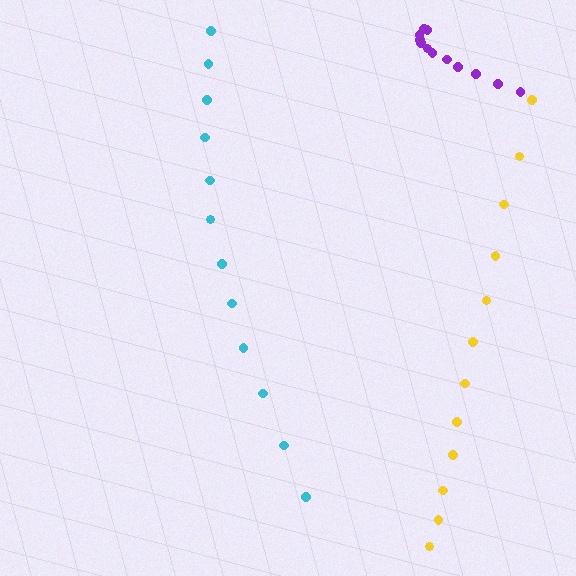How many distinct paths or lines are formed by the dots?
There are 3 distinct paths.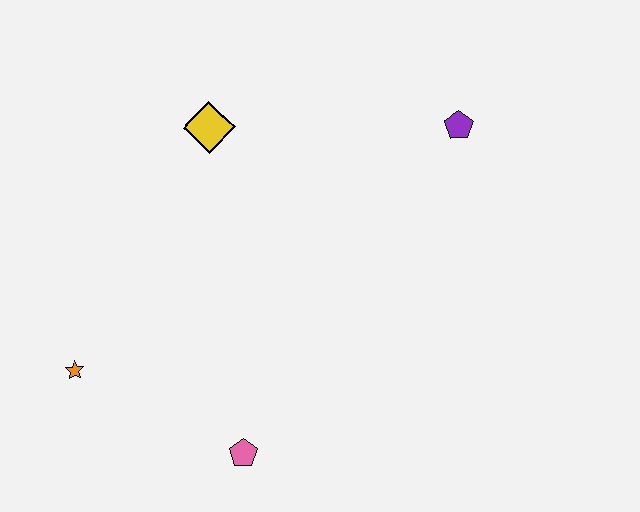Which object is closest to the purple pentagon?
The yellow diamond is closest to the purple pentagon.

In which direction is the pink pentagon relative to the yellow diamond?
The pink pentagon is below the yellow diamond.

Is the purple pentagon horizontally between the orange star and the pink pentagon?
No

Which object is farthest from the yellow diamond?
The pink pentagon is farthest from the yellow diamond.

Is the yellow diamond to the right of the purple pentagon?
No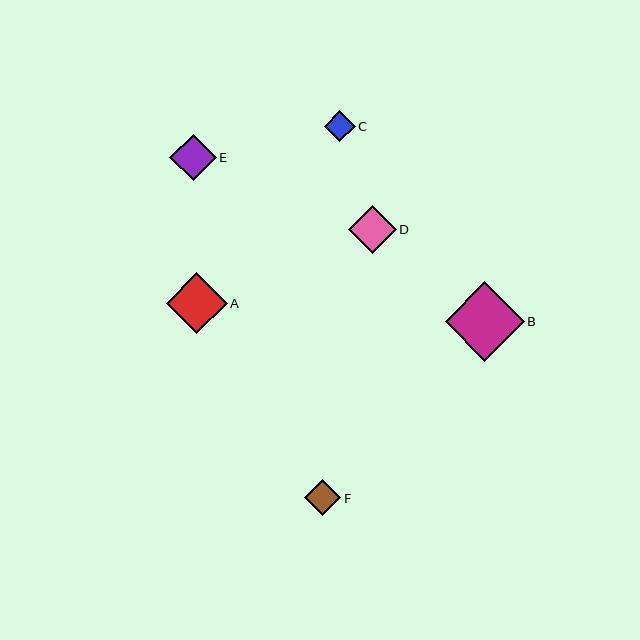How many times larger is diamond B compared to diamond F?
Diamond B is approximately 2.2 times the size of diamond F.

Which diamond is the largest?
Diamond B is the largest with a size of approximately 79 pixels.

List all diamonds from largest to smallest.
From largest to smallest: B, A, D, E, F, C.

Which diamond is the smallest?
Diamond C is the smallest with a size of approximately 31 pixels.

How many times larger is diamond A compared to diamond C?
Diamond A is approximately 2.0 times the size of diamond C.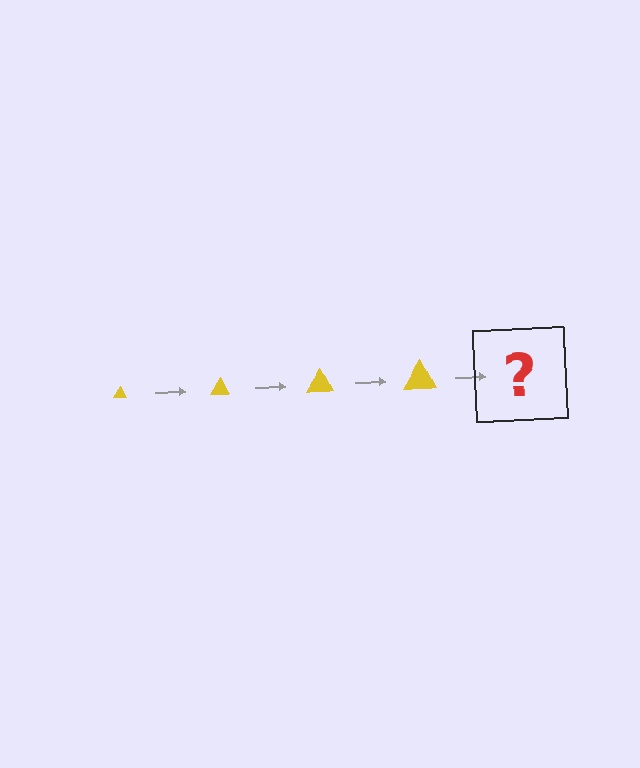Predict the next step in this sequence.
The next step is a yellow triangle, larger than the previous one.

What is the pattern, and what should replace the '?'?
The pattern is that the triangle gets progressively larger each step. The '?' should be a yellow triangle, larger than the previous one.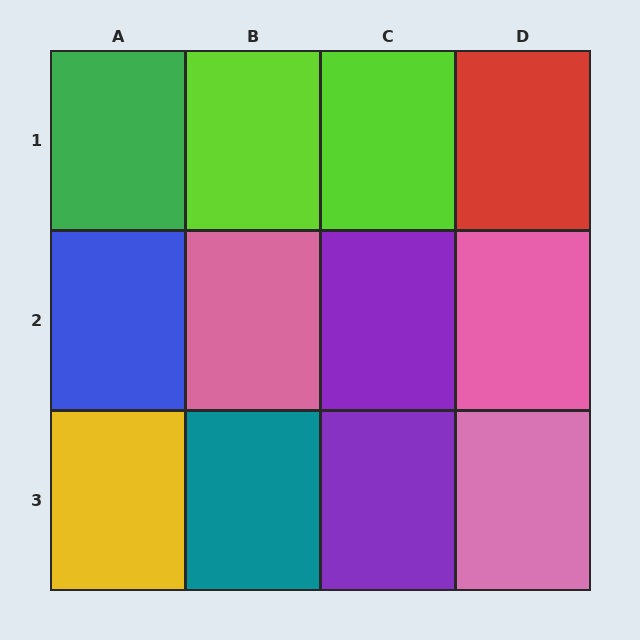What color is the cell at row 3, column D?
Pink.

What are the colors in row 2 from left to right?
Blue, pink, purple, pink.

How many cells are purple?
2 cells are purple.